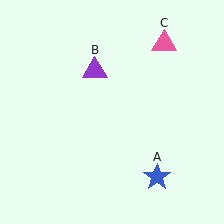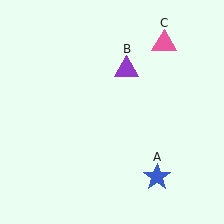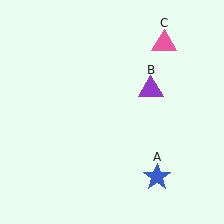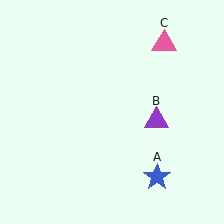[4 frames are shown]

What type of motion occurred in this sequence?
The purple triangle (object B) rotated clockwise around the center of the scene.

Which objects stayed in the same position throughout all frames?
Blue star (object A) and pink triangle (object C) remained stationary.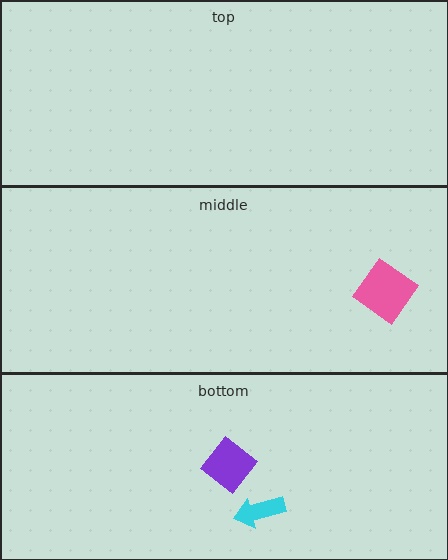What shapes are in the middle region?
The pink diamond.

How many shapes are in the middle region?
1.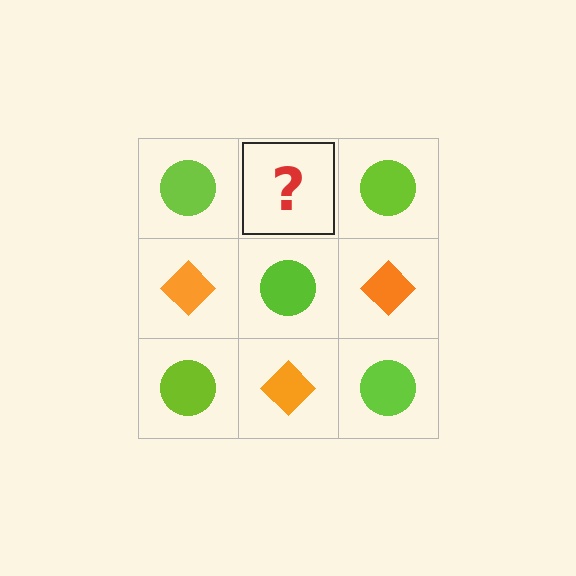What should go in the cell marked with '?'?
The missing cell should contain an orange diamond.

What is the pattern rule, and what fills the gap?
The rule is that it alternates lime circle and orange diamond in a checkerboard pattern. The gap should be filled with an orange diamond.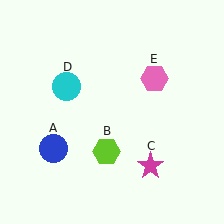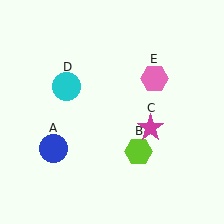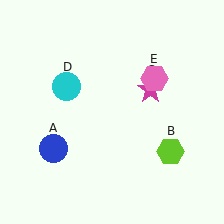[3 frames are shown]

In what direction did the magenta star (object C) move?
The magenta star (object C) moved up.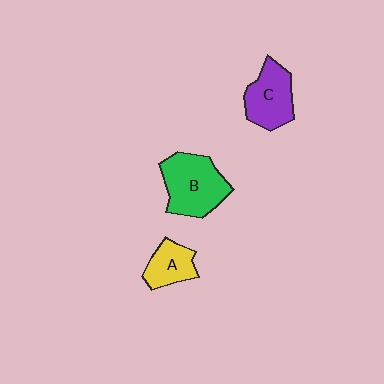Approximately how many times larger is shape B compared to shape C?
Approximately 1.3 times.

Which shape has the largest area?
Shape B (green).